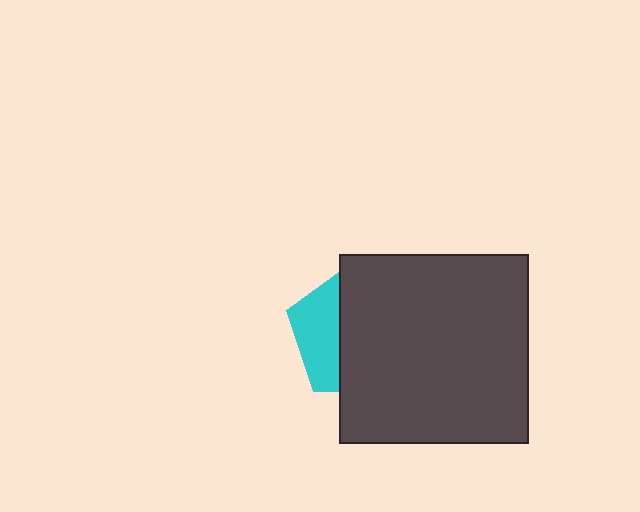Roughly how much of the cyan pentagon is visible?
A small part of it is visible (roughly 34%).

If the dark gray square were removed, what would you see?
You would see the complete cyan pentagon.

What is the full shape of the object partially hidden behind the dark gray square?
The partially hidden object is a cyan pentagon.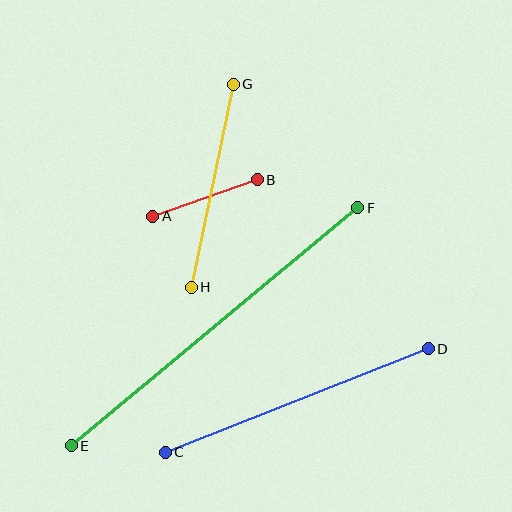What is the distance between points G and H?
The distance is approximately 207 pixels.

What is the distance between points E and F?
The distance is approximately 373 pixels.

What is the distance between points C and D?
The distance is approximately 283 pixels.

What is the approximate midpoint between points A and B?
The midpoint is at approximately (205, 198) pixels.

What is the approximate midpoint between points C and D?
The midpoint is at approximately (297, 401) pixels.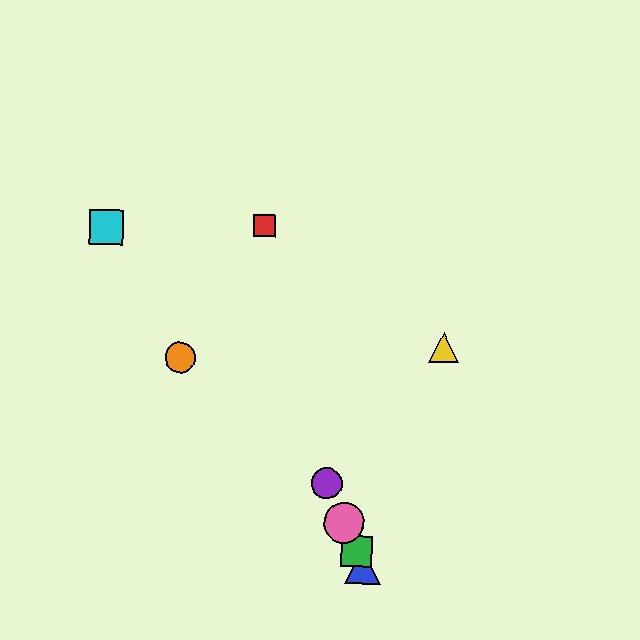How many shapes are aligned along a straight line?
4 shapes (the blue triangle, the green square, the purple circle, the pink circle) are aligned along a straight line.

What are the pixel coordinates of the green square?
The green square is at (356, 552).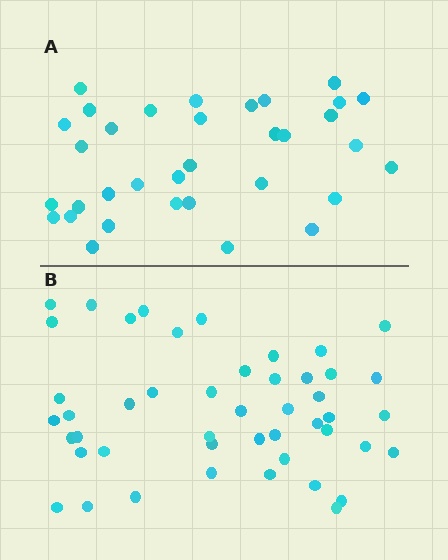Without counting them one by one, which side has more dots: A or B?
Region B (the bottom region) has more dots.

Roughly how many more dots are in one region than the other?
Region B has approximately 15 more dots than region A.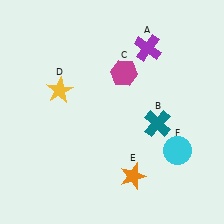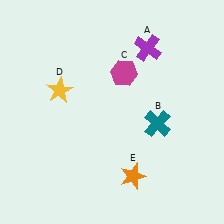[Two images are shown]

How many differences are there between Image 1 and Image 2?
There is 1 difference between the two images.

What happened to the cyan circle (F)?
The cyan circle (F) was removed in Image 2. It was in the bottom-right area of Image 1.